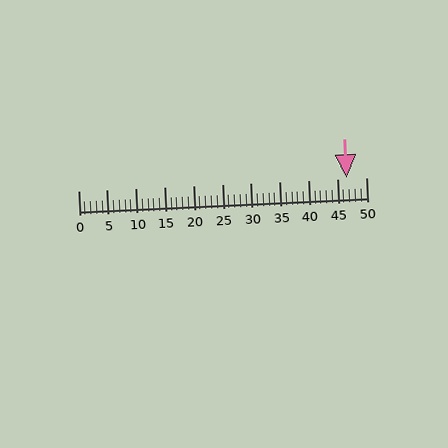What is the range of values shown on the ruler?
The ruler shows values from 0 to 50.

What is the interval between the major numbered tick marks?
The major tick marks are spaced 5 units apart.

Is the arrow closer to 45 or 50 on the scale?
The arrow is closer to 45.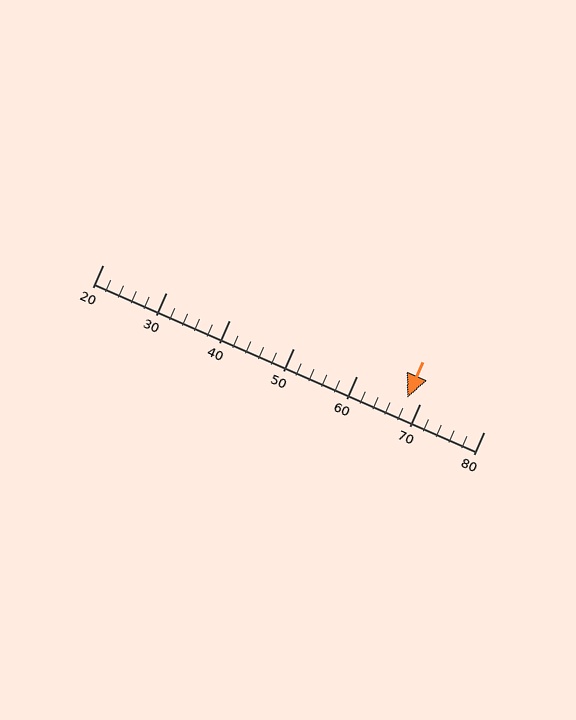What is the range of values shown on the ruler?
The ruler shows values from 20 to 80.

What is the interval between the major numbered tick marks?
The major tick marks are spaced 10 units apart.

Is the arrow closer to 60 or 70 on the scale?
The arrow is closer to 70.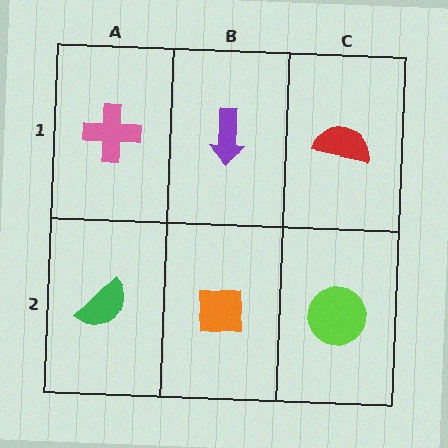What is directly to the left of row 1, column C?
A purple arrow.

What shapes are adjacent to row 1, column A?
A green semicircle (row 2, column A), a purple arrow (row 1, column B).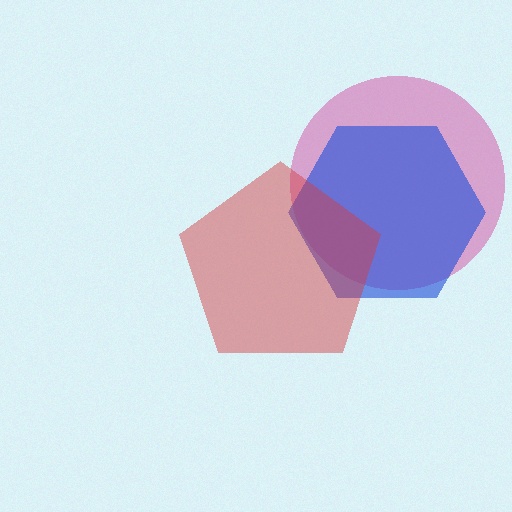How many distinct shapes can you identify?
There are 3 distinct shapes: a magenta circle, a blue hexagon, a red pentagon.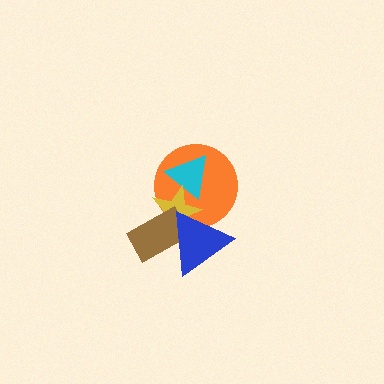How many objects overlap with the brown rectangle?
3 objects overlap with the brown rectangle.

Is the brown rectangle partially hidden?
Yes, it is partially covered by another shape.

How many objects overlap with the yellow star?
4 objects overlap with the yellow star.